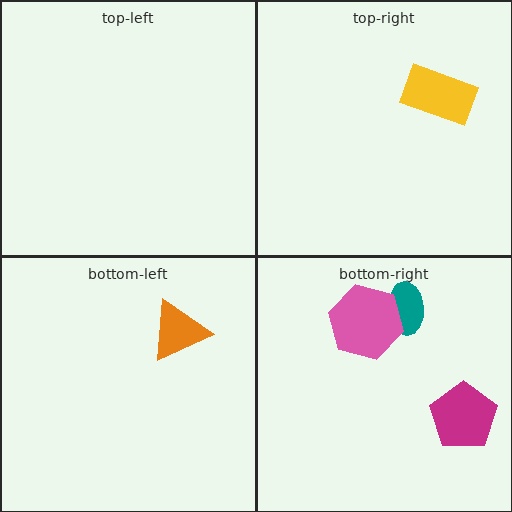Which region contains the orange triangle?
The bottom-left region.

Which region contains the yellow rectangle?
The top-right region.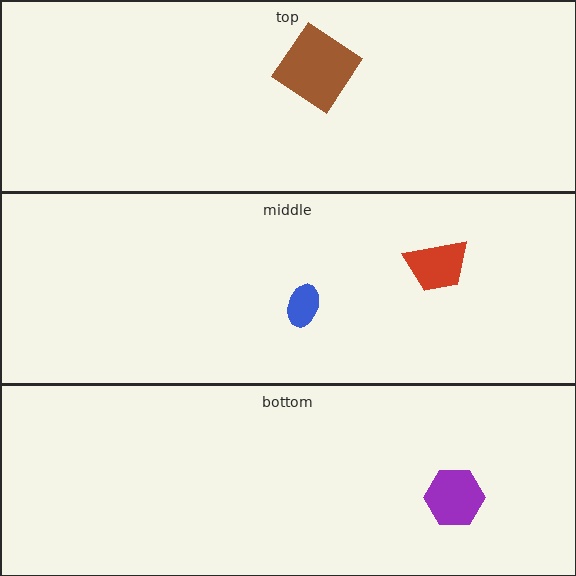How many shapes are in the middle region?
2.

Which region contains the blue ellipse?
The middle region.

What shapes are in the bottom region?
The purple hexagon.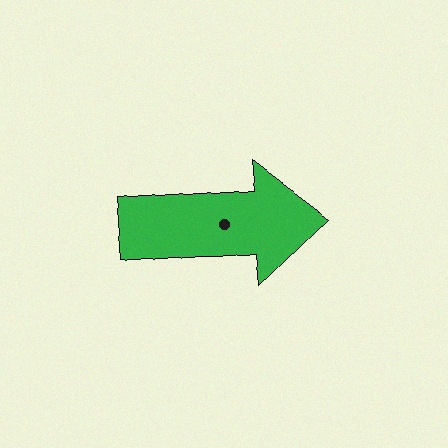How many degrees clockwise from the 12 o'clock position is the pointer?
Approximately 86 degrees.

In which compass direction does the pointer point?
East.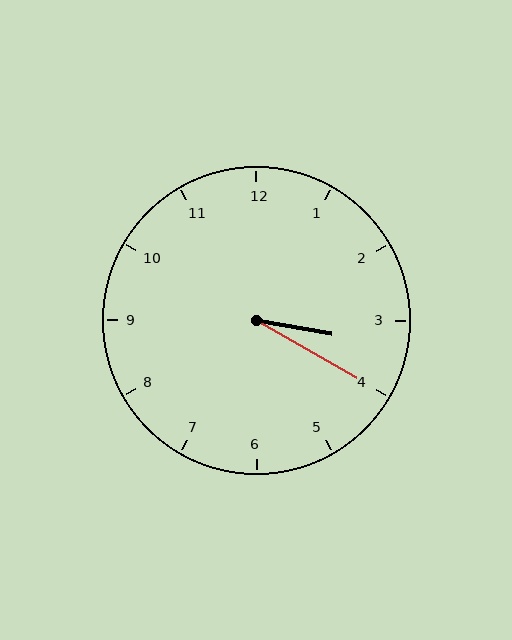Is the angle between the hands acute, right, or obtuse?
It is acute.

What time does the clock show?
3:20.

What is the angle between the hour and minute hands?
Approximately 20 degrees.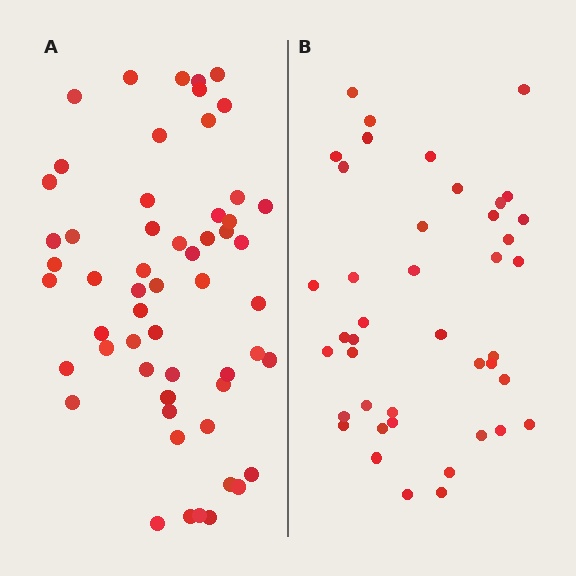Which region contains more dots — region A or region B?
Region A (the left region) has more dots.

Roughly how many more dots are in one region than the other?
Region A has approximately 15 more dots than region B.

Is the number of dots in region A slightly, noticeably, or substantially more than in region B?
Region A has noticeably more, but not dramatically so. The ratio is roughly 1.3 to 1.